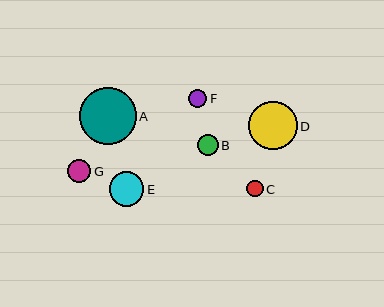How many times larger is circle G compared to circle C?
Circle G is approximately 1.4 times the size of circle C.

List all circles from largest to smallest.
From largest to smallest: A, D, E, G, B, F, C.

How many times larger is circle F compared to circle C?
Circle F is approximately 1.1 times the size of circle C.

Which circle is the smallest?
Circle C is the smallest with a size of approximately 16 pixels.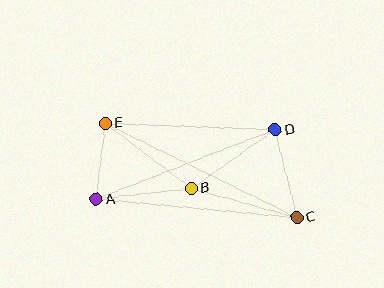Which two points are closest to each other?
Points A and E are closest to each other.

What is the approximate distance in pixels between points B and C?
The distance between B and C is approximately 110 pixels.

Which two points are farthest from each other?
Points C and E are farthest from each other.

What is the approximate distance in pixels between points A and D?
The distance between A and D is approximately 192 pixels.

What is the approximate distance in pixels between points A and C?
The distance between A and C is approximately 201 pixels.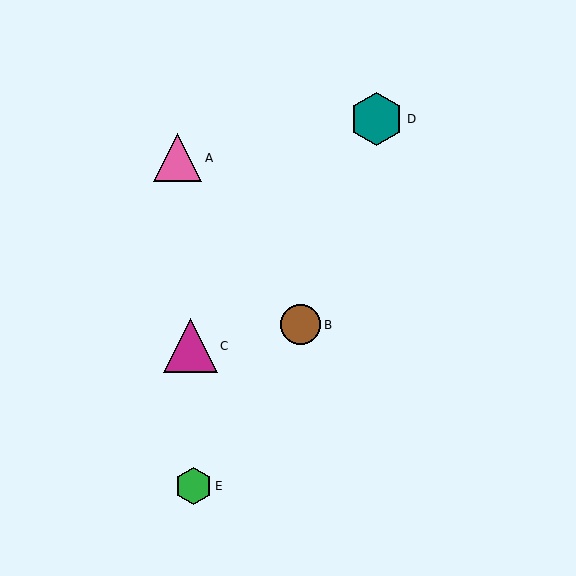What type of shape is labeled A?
Shape A is a pink triangle.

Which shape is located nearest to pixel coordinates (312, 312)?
The brown circle (labeled B) at (300, 325) is nearest to that location.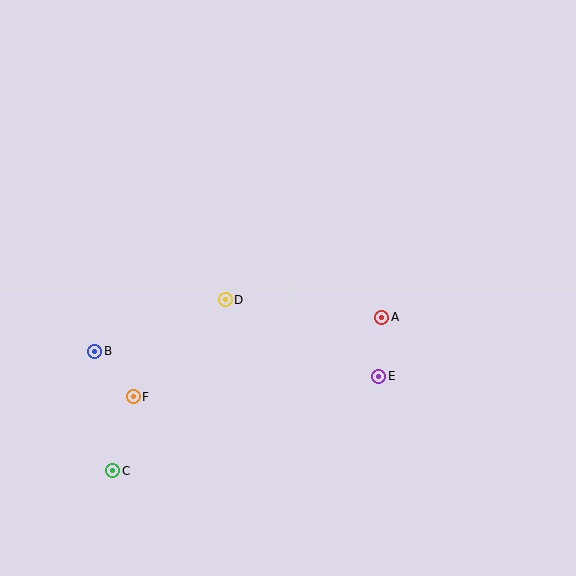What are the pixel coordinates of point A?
Point A is at (382, 317).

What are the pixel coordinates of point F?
Point F is at (133, 397).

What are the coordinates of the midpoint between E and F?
The midpoint between E and F is at (256, 386).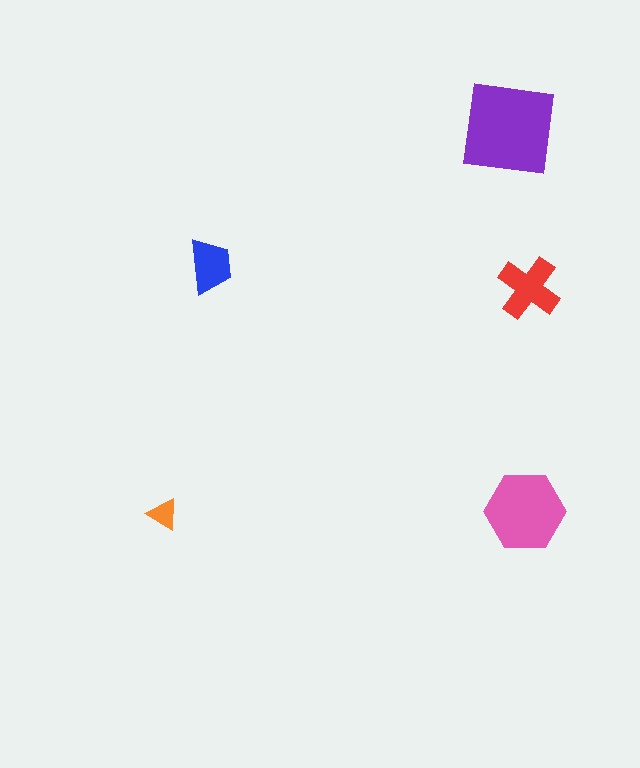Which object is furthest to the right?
The red cross is rightmost.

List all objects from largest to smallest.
The purple square, the pink hexagon, the red cross, the blue trapezoid, the orange triangle.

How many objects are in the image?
There are 5 objects in the image.